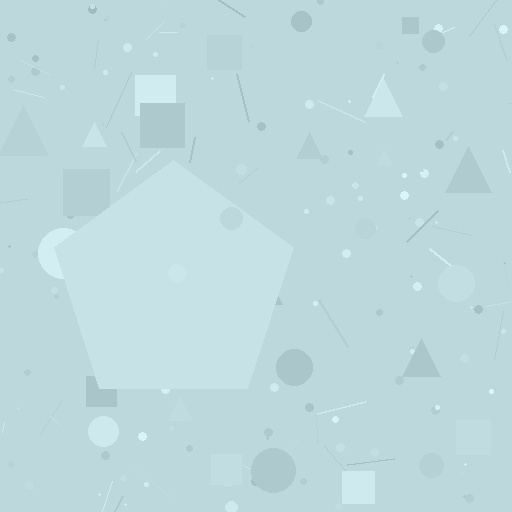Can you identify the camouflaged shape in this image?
The camouflaged shape is a pentagon.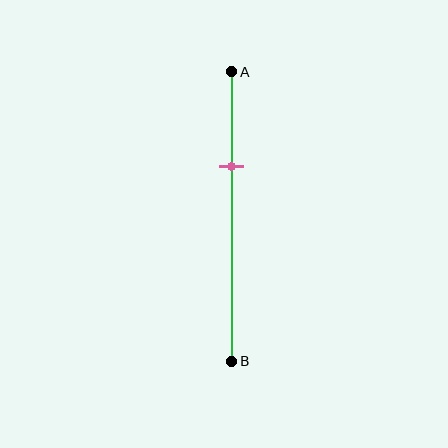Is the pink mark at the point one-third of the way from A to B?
Yes, the mark is approximately at the one-third point.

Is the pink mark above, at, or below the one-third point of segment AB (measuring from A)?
The pink mark is approximately at the one-third point of segment AB.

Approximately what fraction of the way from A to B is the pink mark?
The pink mark is approximately 35% of the way from A to B.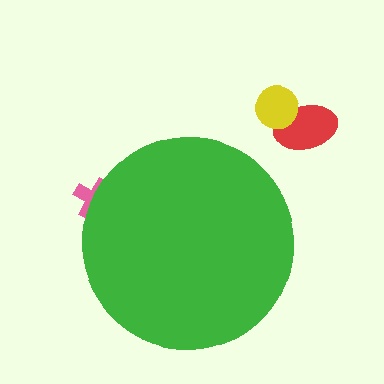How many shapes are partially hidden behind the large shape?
1 shape is partially hidden.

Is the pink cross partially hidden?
Yes, the pink cross is partially hidden behind the green circle.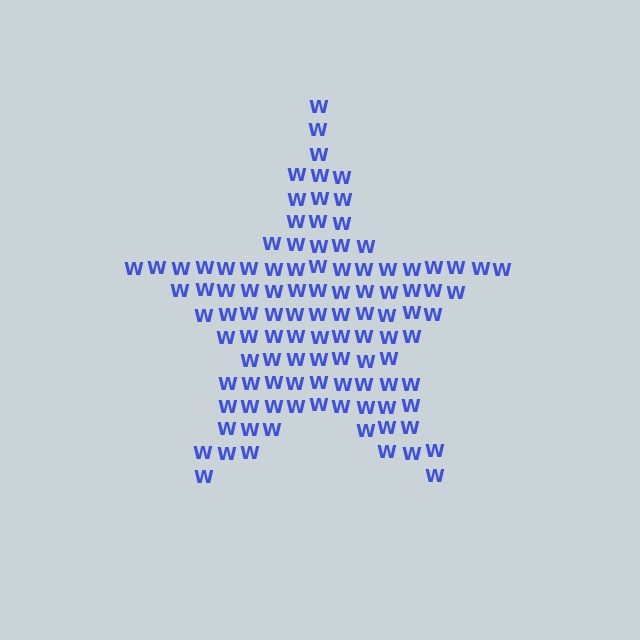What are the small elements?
The small elements are letter W's.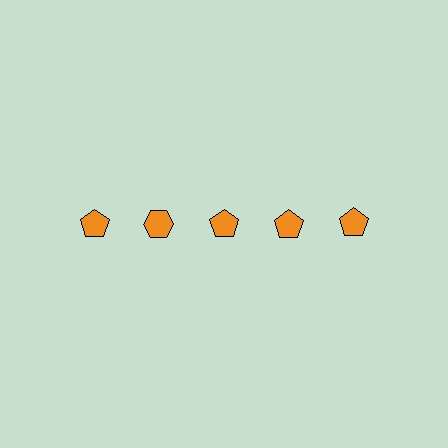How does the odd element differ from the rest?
It has a different shape: hexagon instead of pentagon.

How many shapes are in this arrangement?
There are 5 shapes arranged in a grid pattern.